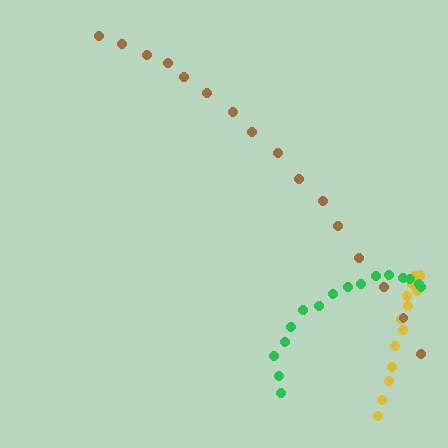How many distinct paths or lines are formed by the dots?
There are 3 distinct paths.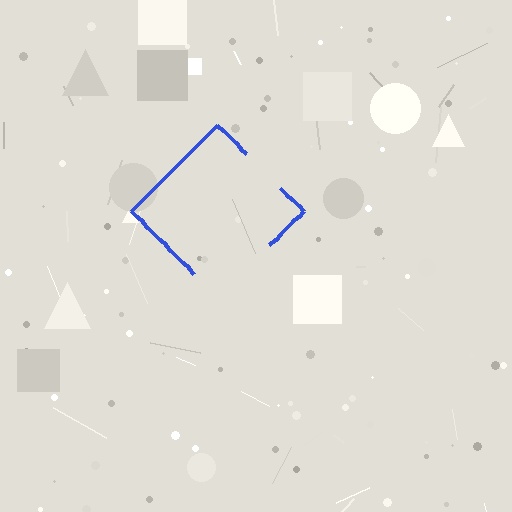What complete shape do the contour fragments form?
The contour fragments form a diamond.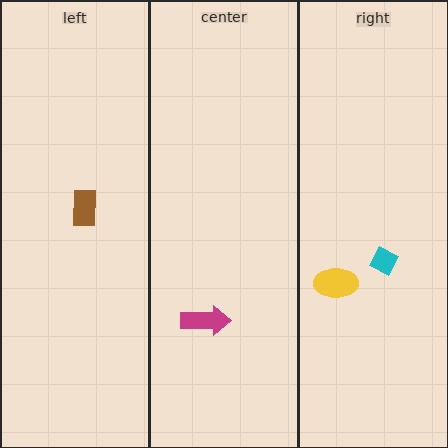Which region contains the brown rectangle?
The left region.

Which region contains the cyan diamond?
The right region.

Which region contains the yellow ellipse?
The right region.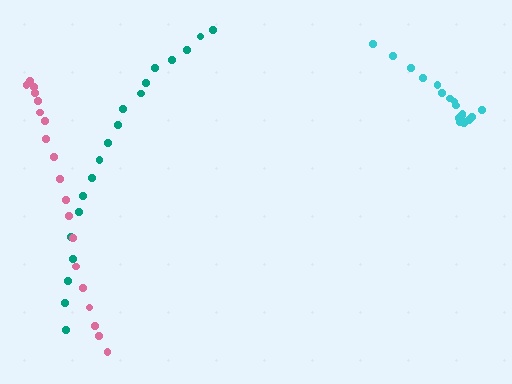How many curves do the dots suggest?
There are 3 distinct paths.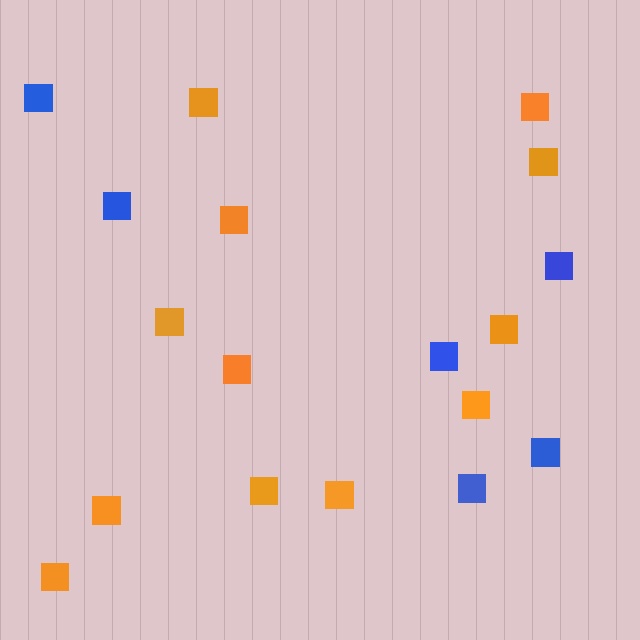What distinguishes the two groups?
There are 2 groups: one group of orange squares (12) and one group of blue squares (6).